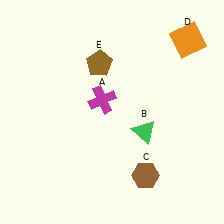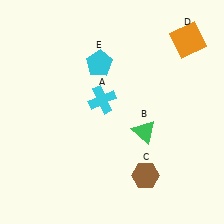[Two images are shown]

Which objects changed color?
A changed from magenta to cyan. E changed from brown to cyan.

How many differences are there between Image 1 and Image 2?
There are 2 differences between the two images.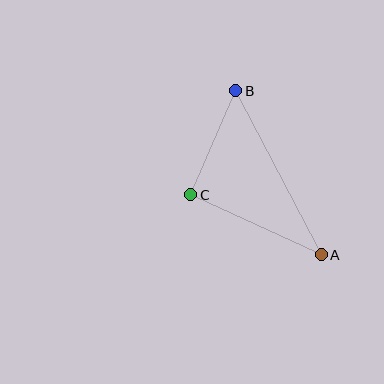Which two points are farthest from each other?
Points A and B are farthest from each other.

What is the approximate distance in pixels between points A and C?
The distance between A and C is approximately 143 pixels.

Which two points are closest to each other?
Points B and C are closest to each other.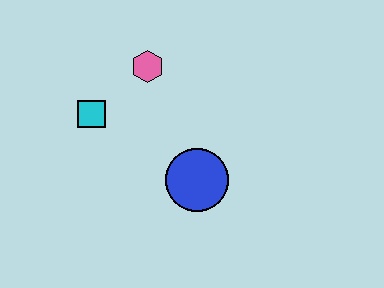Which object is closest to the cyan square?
The pink hexagon is closest to the cyan square.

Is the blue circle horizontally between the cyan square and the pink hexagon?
No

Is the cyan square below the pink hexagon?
Yes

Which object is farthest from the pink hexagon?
The blue circle is farthest from the pink hexagon.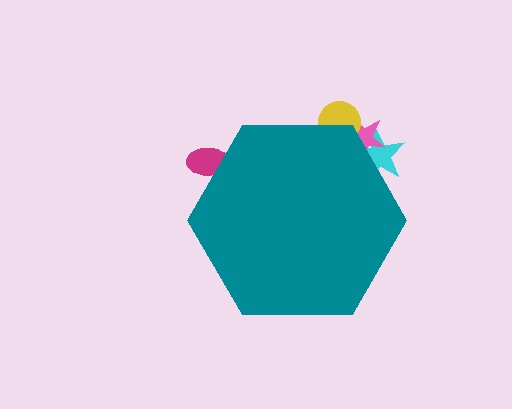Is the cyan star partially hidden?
Yes, the cyan star is partially hidden behind the teal hexagon.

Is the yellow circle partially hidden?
Yes, the yellow circle is partially hidden behind the teal hexagon.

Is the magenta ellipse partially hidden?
Yes, the magenta ellipse is partially hidden behind the teal hexagon.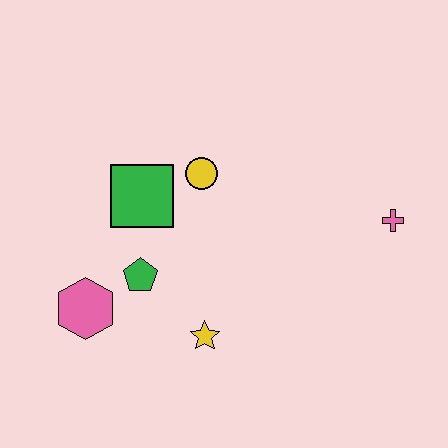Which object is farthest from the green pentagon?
The pink cross is farthest from the green pentagon.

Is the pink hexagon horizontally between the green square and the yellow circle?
No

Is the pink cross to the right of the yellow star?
Yes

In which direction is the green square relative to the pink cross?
The green square is to the left of the pink cross.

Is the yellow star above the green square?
No